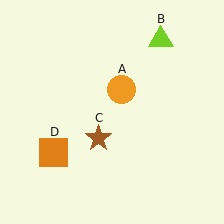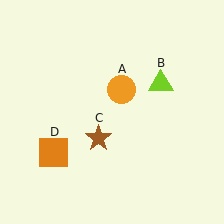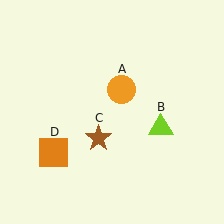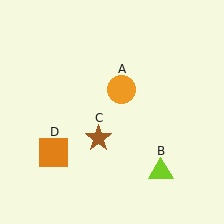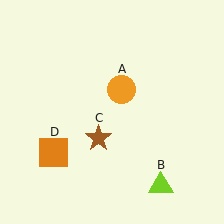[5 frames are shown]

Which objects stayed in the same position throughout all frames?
Orange circle (object A) and brown star (object C) and orange square (object D) remained stationary.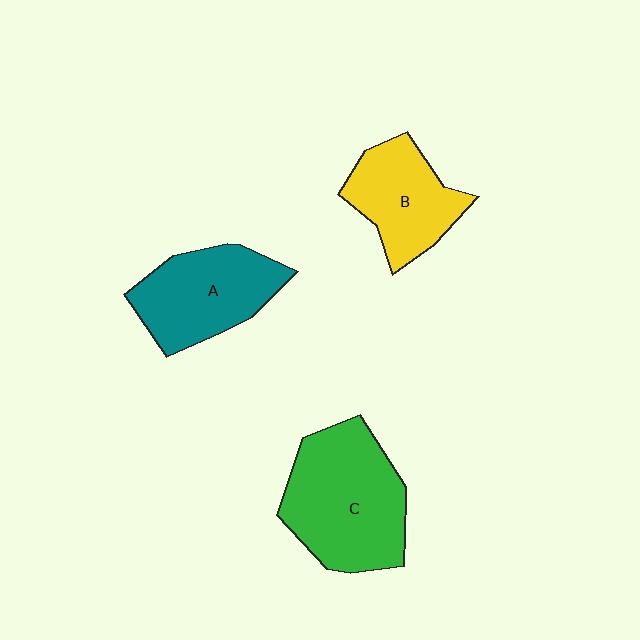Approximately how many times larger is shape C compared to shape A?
Approximately 1.3 times.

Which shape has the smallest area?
Shape B (yellow).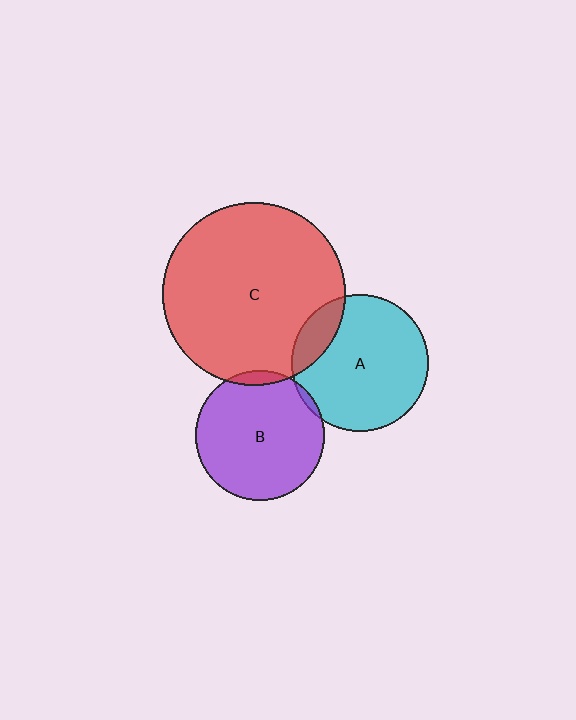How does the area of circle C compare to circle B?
Approximately 2.0 times.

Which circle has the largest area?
Circle C (red).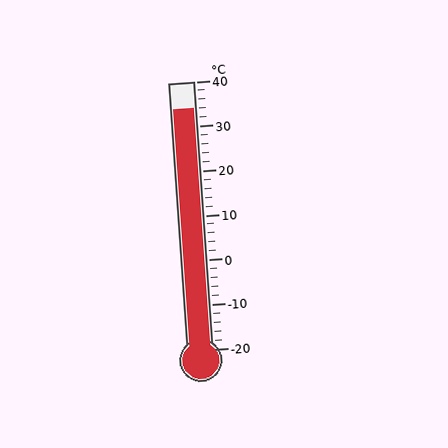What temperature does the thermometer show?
The thermometer shows approximately 34°C.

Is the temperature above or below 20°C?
The temperature is above 20°C.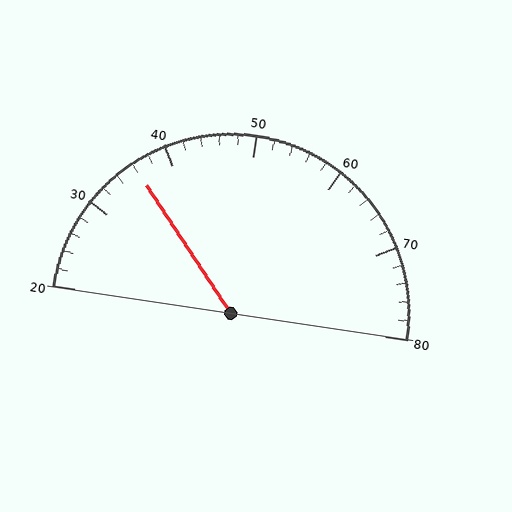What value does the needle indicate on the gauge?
The needle indicates approximately 36.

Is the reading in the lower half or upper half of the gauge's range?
The reading is in the lower half of the range (20 to 80).